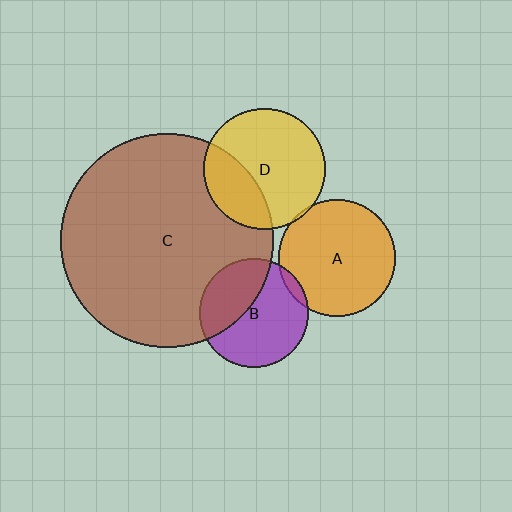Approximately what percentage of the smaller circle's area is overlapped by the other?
Approximately 35%.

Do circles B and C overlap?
Yes.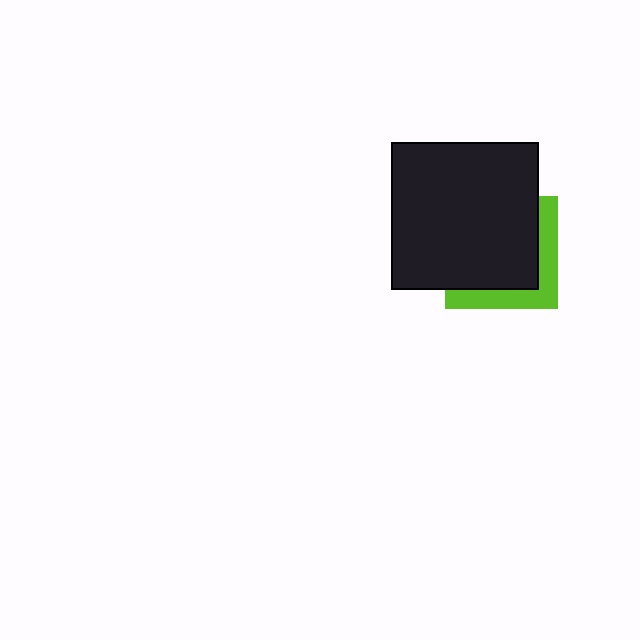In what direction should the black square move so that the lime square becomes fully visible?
The black square should move toward the upper-left. That is the shortest direction to clear the overlap and leave the lime square fully visible.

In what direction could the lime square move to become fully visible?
The lime square could move toward the lower-right. That would shift it out from behind the black square entirely.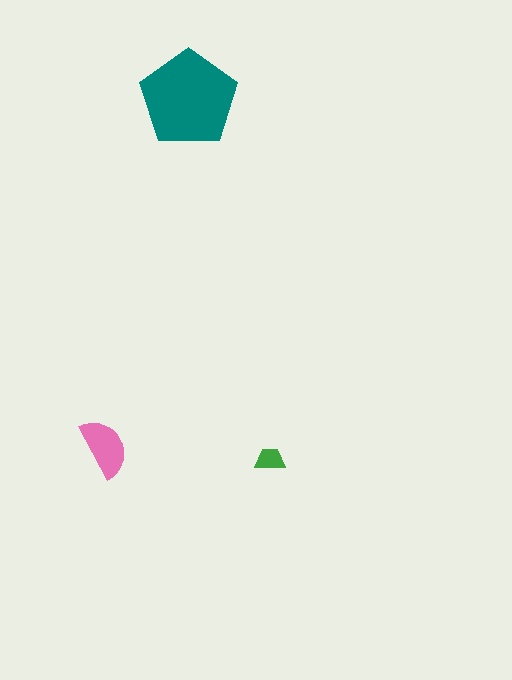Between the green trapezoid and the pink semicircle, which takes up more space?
The pink semicircle.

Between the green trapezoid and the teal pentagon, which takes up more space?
The teal pentagon.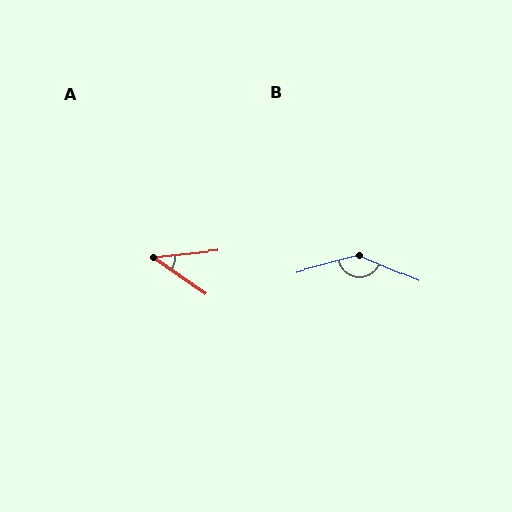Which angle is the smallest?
A, at approximately 41 degrees.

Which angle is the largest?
B, at approximately 142 degrees.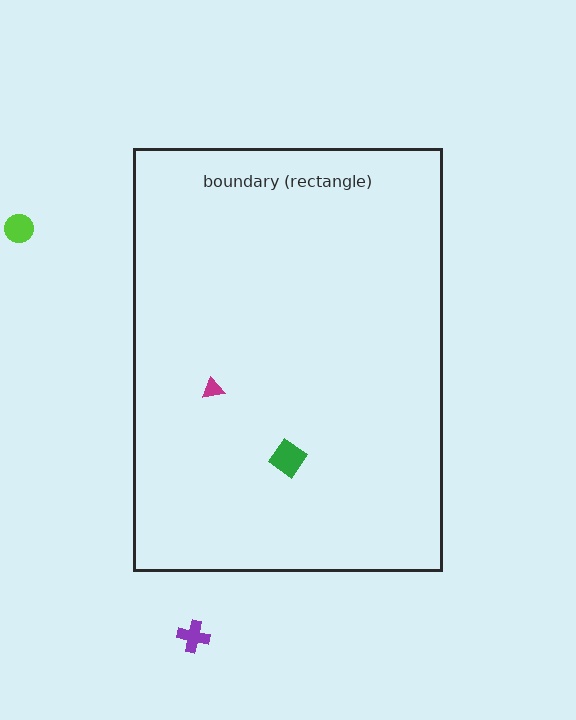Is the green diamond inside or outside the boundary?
Inside.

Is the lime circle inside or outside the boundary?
Outside.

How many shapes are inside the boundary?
2 inside, 2 outside.